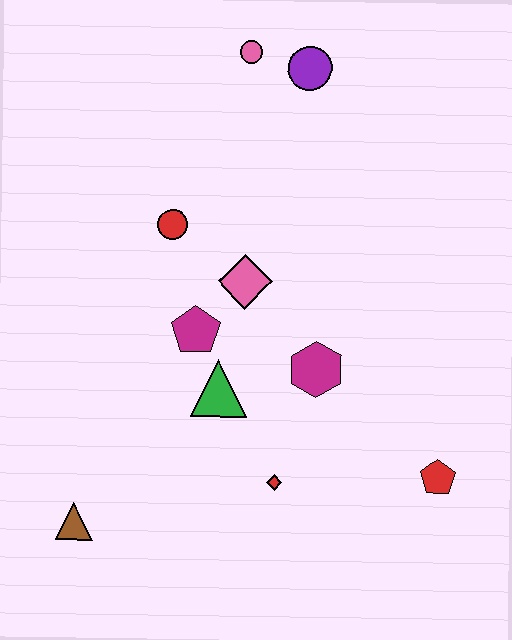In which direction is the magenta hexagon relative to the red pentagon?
The magenta hexagon is to the left of the red pentagon.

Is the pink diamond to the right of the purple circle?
No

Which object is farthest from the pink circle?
The brown triangle is farthest from the pink circle.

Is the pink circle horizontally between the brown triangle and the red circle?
No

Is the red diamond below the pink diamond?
Yes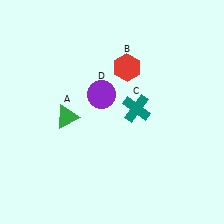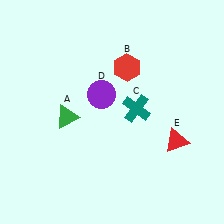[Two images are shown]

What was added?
A red triangle (E) was added in Image 2.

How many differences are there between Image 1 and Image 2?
There is 1 difference between the two images.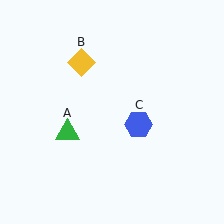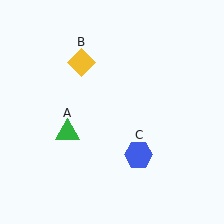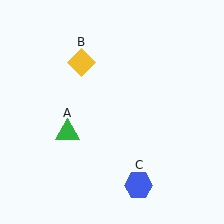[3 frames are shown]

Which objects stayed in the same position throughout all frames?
Green triangle (object A) and yellow diamond (object B) remained stationary.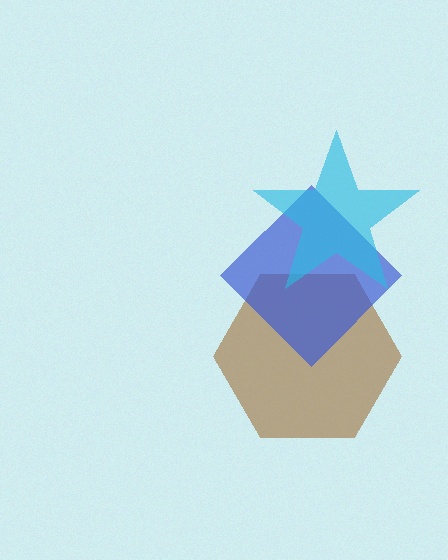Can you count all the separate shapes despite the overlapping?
Yes, there are 3 separate shapes.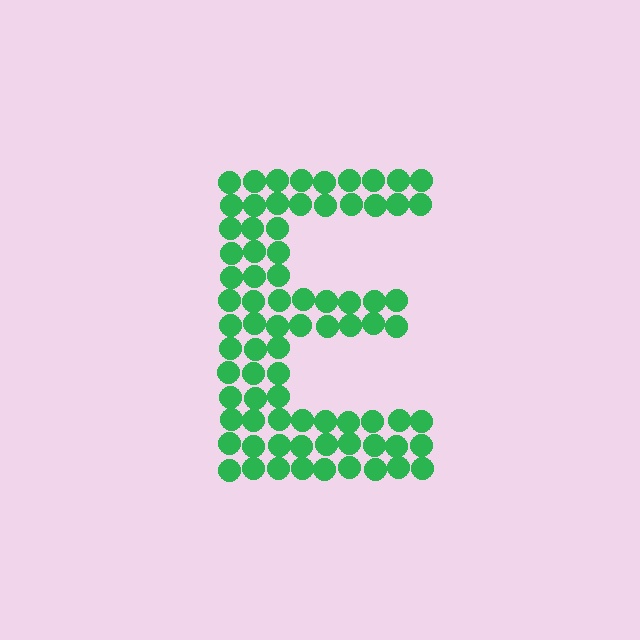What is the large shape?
The large shape is the letter E.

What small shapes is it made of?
It is made of small circles.